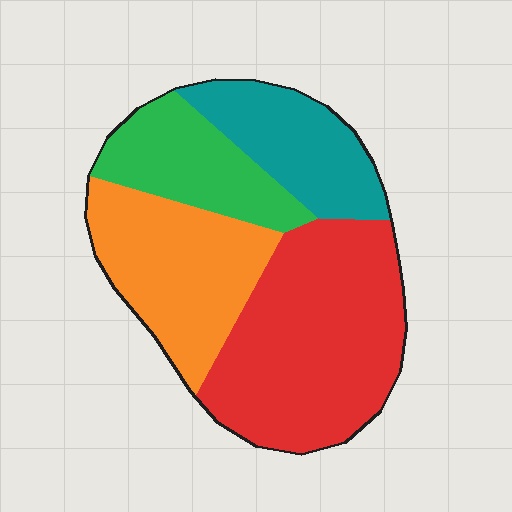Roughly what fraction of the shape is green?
Green covers 17% of the shape.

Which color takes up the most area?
Red, at roughly 40%.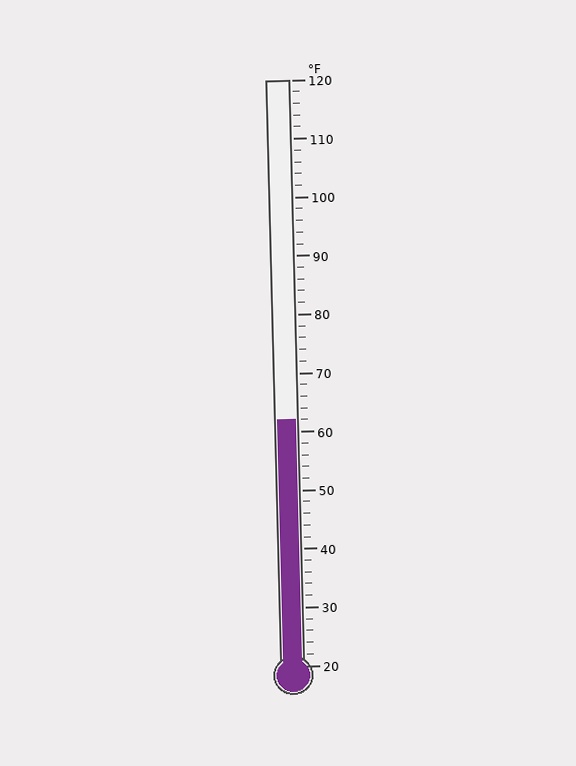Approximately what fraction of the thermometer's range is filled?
The thermometer is filled to approximately 40% of its range.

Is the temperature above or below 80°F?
The temperature is below 80°F.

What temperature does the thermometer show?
The thermometer shows approximately 62°F.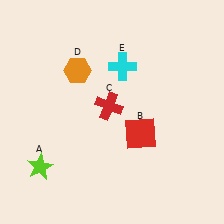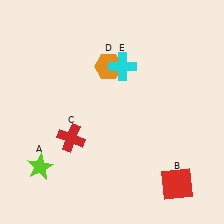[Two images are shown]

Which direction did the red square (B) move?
The red square (B) moved down.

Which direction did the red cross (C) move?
The red cross (C) moved left.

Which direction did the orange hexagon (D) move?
The orange hexagon (D) moved right.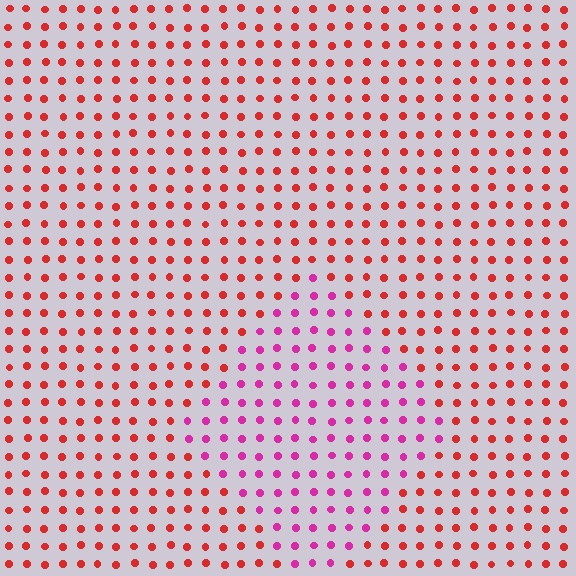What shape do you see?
I see a diamond.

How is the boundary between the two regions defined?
The boundary is defined purely by a slight shift in hue (about 42 degrees). Spacing, size, and orientation are identical on both sides.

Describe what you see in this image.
The image is filled with small red elements in a uniform arrangement. A diamond-shaped region is visible where the elements are tinted to a slightly different hue, forming a subtle color boundary.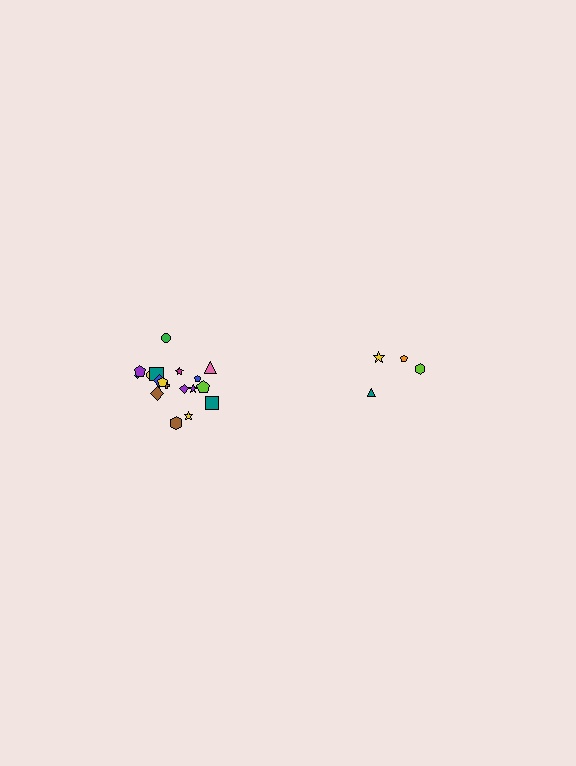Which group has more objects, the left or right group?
The left group.